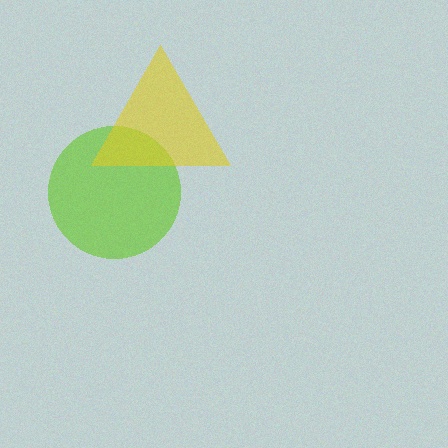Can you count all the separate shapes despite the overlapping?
Yes, there are 2 separate shapes.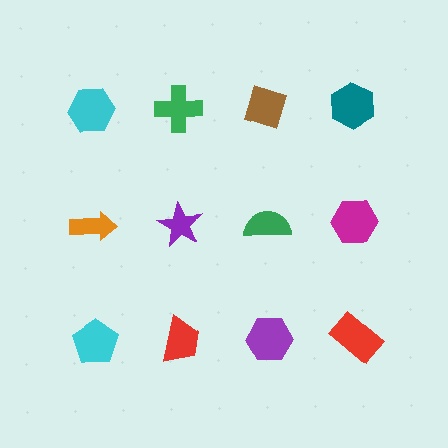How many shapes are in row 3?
4 shapes.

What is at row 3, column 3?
A purple hexagon.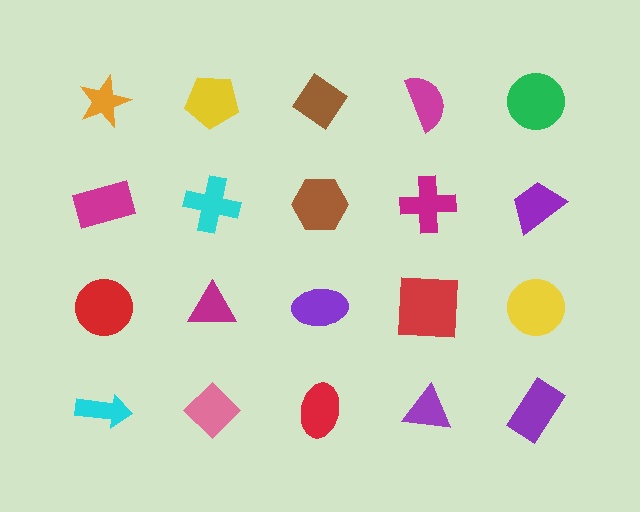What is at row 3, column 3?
A purple ellipse.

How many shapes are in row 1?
5 shapes.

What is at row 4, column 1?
A cyan arrow.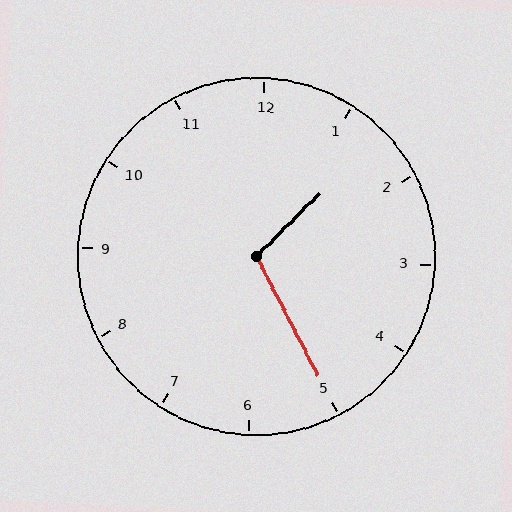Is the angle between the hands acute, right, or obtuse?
It is obtuse.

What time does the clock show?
1:25.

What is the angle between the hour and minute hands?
Approximately 108 degrees.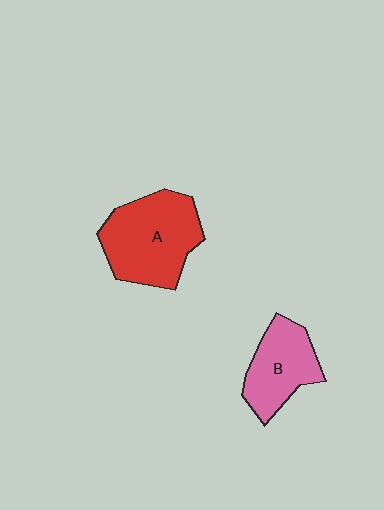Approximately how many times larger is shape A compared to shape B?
Approximately 1.5 times.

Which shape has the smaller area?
Shape B (pink).